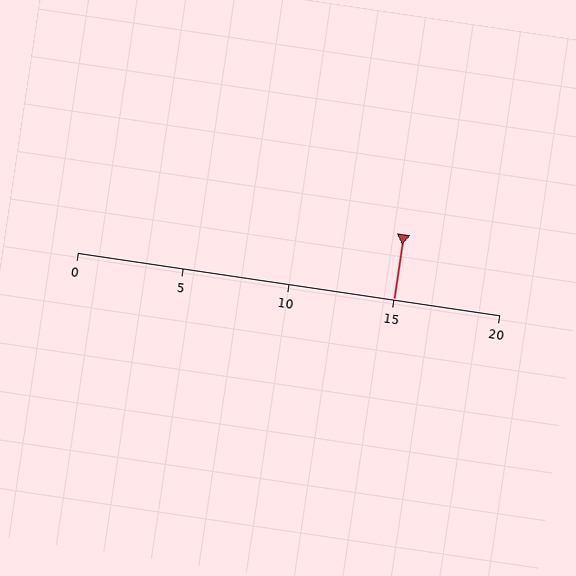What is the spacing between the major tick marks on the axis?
The major ticks are spaced 5 apart.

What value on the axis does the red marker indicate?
The marker indicates approximately 15.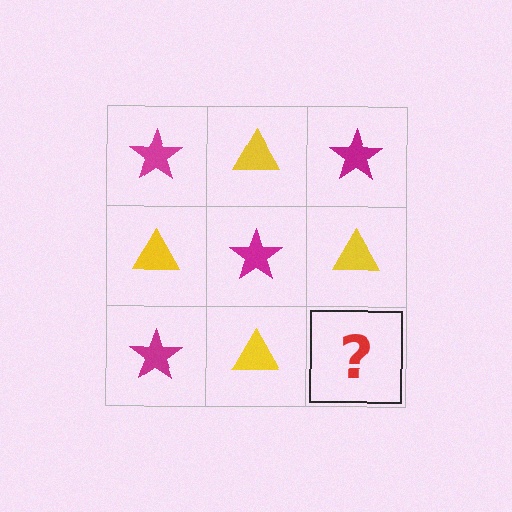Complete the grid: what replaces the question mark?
The question mark should be replaced with a magenta star.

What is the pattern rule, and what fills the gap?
The rule is that it alternates magenta star and yellow triangle in a checkerboard pattern. The gap should be filled with a magenta star.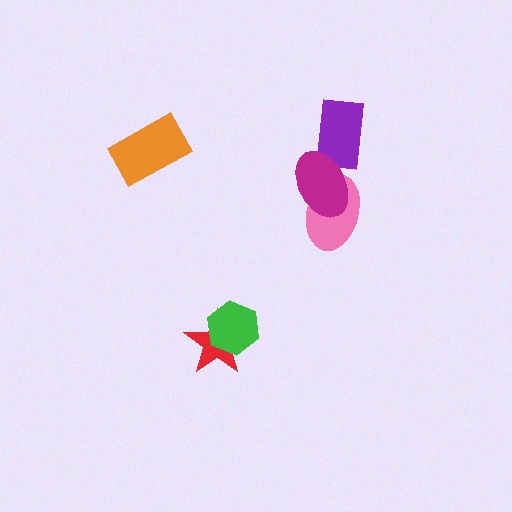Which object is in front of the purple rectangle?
The magenta ellipse is in front of the purple rectangle.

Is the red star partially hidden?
Yes, it is partially covered by another shape.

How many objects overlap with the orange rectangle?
0 objects overlap with the orange rectangle.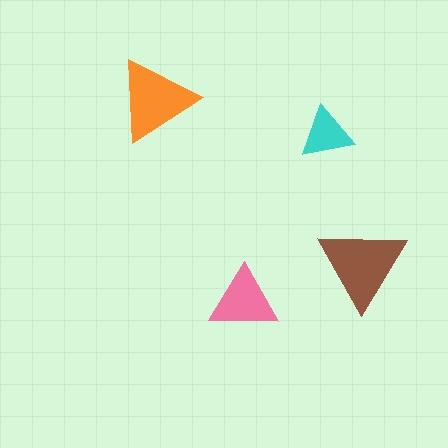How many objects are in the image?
There are 4 objects in the image.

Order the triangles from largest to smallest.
the brown one, the orange one, the pink one, the cyan one.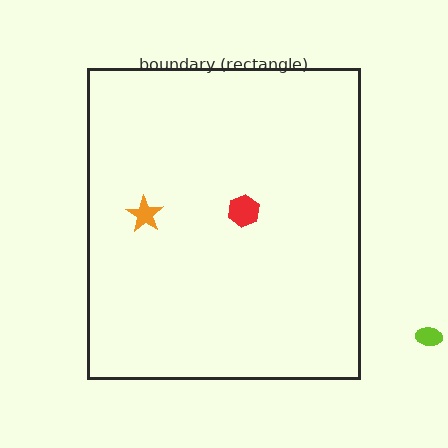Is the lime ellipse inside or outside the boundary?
Outside.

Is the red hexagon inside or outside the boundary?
Inside.